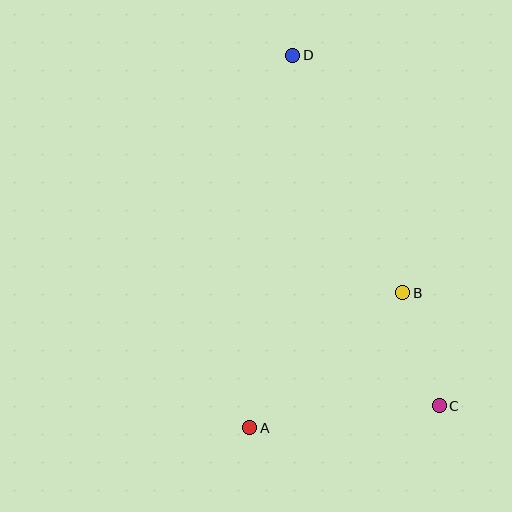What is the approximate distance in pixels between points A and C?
The distance between A and C is approximately 190 pixels.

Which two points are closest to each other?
Points B and C are closest to each other.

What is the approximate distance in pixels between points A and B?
The distance between A and B is approximately 204 pixels.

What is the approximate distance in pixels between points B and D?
The distance between B and D is approximately 262 pixels.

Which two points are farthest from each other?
Points C and D are farthest from each other.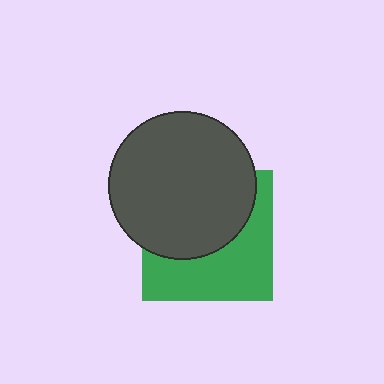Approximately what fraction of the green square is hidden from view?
Roughly 52% of the green square is hidden behind the dark gray circle.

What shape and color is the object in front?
The object in front is a dark gray circle.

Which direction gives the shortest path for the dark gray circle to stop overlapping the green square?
Moving up gives the shortest separation.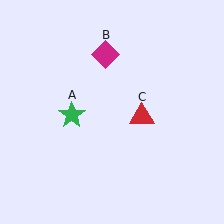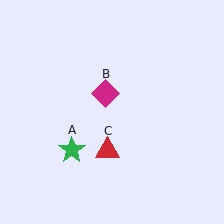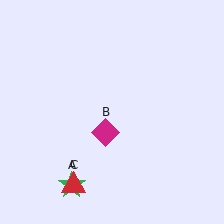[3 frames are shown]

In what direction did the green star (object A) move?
The green star (object A) moved down.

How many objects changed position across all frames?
3 objects changed position: green star (object A), magenta diamond (object B), red triangle (object C).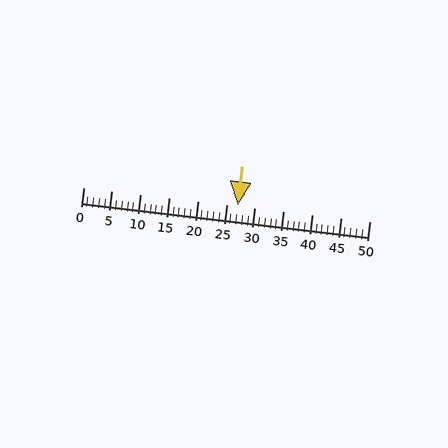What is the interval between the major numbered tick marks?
The major tick marks are spaced 5 units apart.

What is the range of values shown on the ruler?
The ruler shows values from 0 to 50.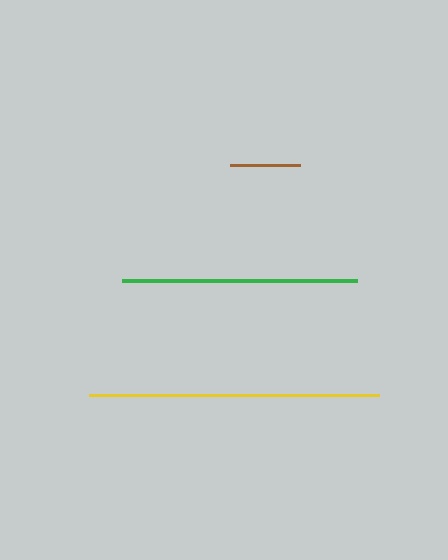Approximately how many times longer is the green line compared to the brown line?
The green line is approximately 3.3 times the length of the brown line.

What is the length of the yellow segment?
The yellow segment is approximately 290 pixels long.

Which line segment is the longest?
The yellow line is the longest at approximately 290 pixels.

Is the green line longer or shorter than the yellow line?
The yellow line is longer than the green line.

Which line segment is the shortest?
The brown line is the shortest at approximately 70 pixels.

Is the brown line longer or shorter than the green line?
The green line is longer than the brown line.